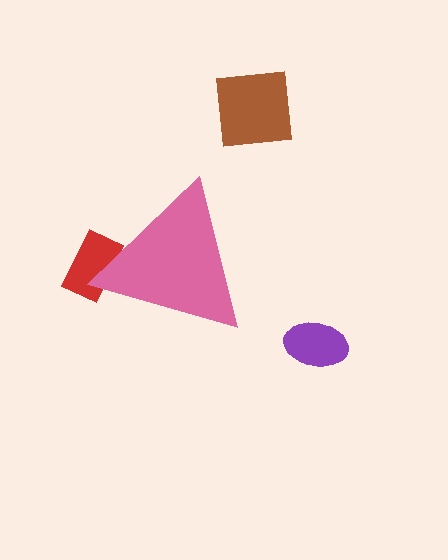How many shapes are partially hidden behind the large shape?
1 shape is partially hidden.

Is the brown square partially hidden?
No, the brown square is fully visible.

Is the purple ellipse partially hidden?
No, the purple ellipse is fully visible.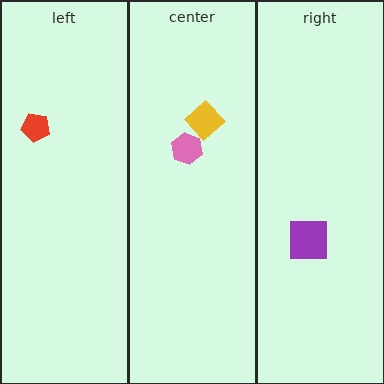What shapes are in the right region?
The purple square.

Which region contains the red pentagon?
The left region.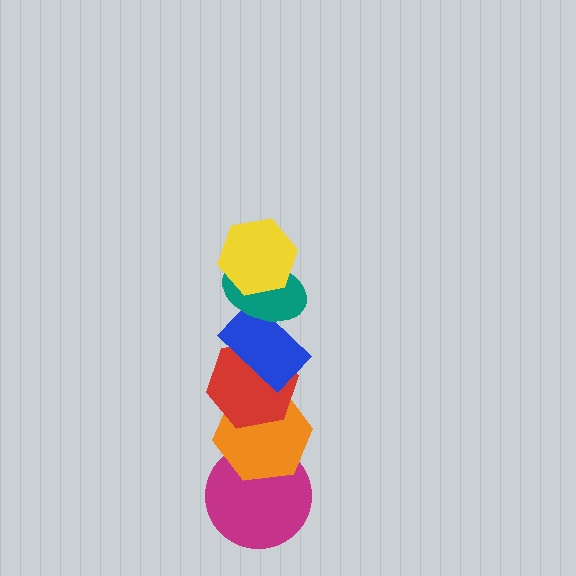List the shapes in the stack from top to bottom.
From top to bottom: the yellow hexagon, the teal ellipse, the blue rectangle, the red hexagon, the orange hexagon, the magenta circle.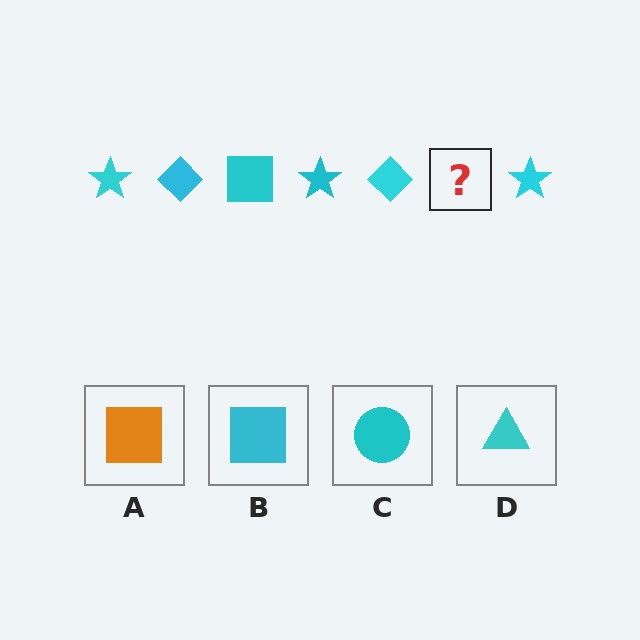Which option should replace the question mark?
Option B.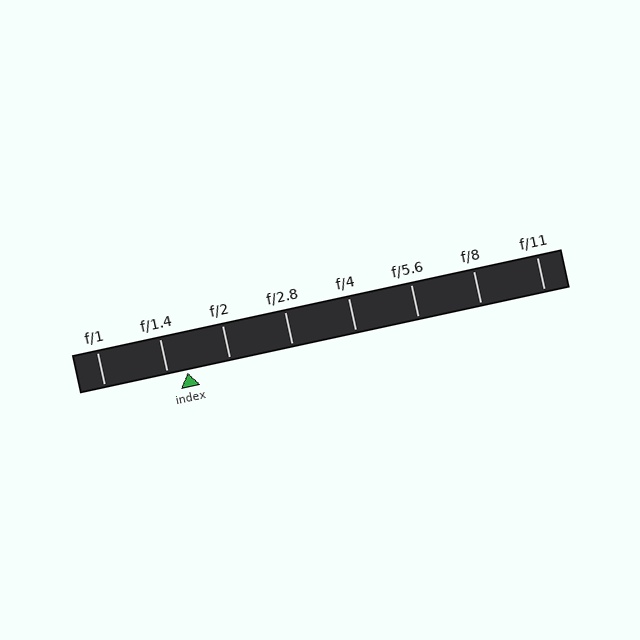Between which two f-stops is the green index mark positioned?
The index mark is between f/1.4 and f/2.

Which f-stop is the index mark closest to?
The index mark is closest to f/1.4.